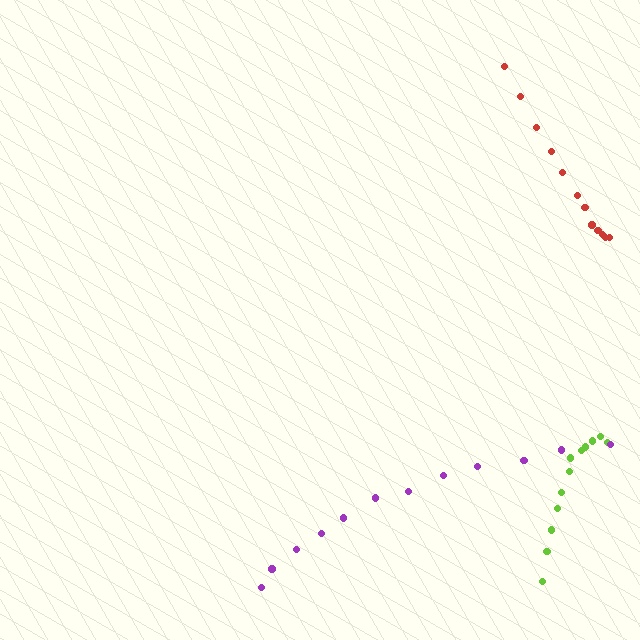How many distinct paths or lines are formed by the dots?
There are 3 distinct paths.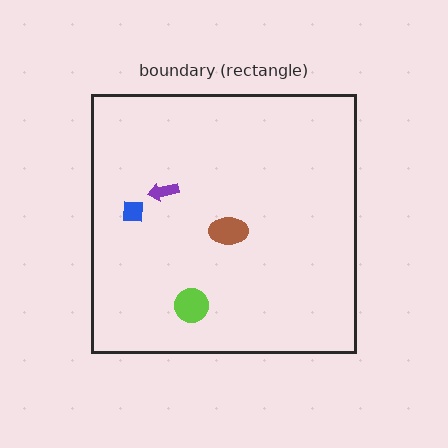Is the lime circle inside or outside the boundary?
Inside.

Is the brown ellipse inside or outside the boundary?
Inside.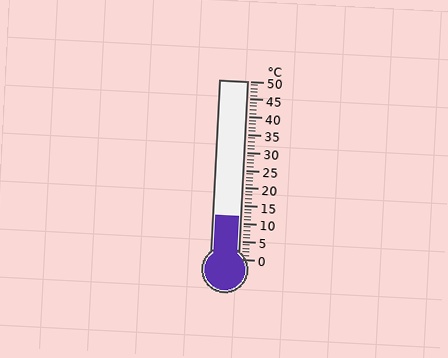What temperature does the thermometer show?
The thermometer shows approximately 12°C.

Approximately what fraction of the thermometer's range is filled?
The thermometer is filled to approximately 25% of its range.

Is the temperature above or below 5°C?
The temperature is above 5°C.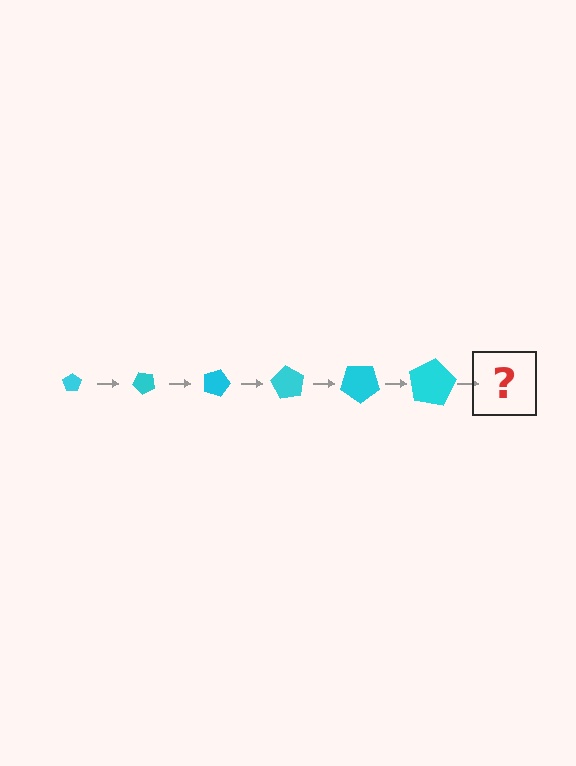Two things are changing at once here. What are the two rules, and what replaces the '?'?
The two rules are that the pentagon grows larger each step and it rotates 45 degrees each step. The '?' should be a pentagon, larger than the previous one and rotated 270 degrees from the start.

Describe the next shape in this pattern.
It should be a pentagon, larger than the previous one and rotated 270 degrees from the start.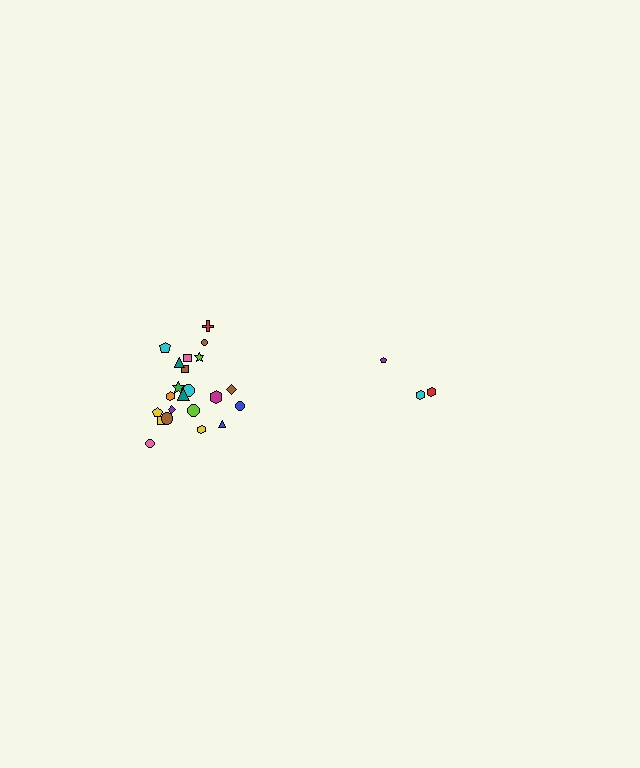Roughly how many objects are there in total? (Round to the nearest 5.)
Roughly 25 objects in total.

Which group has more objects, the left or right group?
The left group.